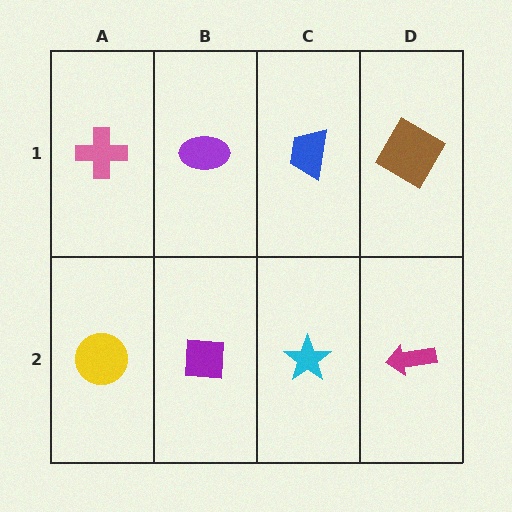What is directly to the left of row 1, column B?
A pink cross.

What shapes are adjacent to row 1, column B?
A purple square (row 2, column B), a pink cross (row 1, column A), a blue trapezoid (row 1, column C).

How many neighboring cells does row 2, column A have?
2.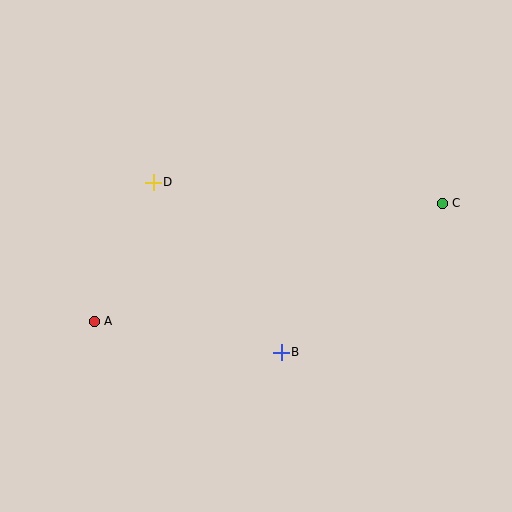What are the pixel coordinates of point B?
Point B is at (281, 352).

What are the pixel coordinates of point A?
Point A is at (94, 321).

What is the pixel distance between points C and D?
The distance between C and D is 290 pixels.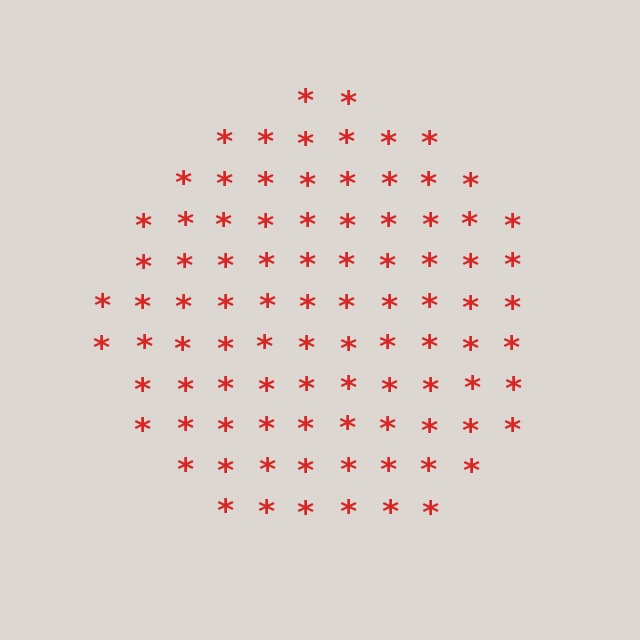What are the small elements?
The small elements are asterisks.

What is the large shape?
The large shape is a circle.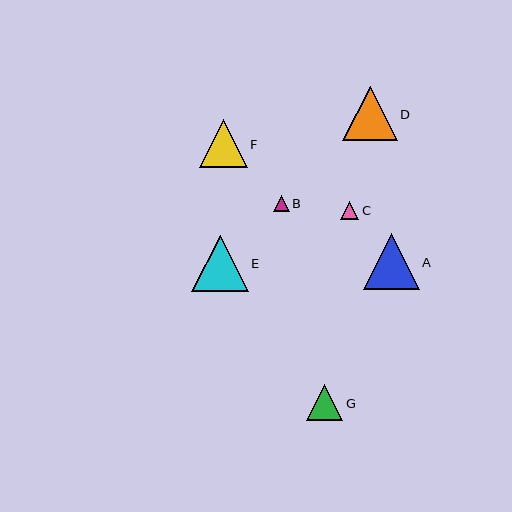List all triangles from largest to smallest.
From largest to smallest: E, A, D, F, G, C, B.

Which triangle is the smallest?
Triangle B is the smallest with a size of approximately 16 pixels.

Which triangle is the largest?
Triangle E is the largest with a size of approximately 56 pixels.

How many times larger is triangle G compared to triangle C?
Triangle G is approximately 2.0 times the size of triangle C.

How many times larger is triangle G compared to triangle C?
Triangle G is approximately 2.0 times the size of triangle C.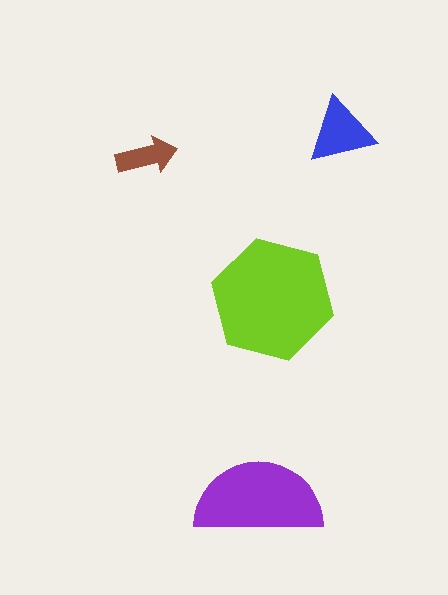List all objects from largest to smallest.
The lime hexagon, the purple semicircle, the blue triangle, the brown arrow.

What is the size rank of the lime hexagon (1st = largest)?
1st.